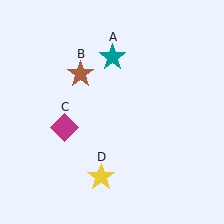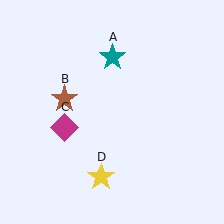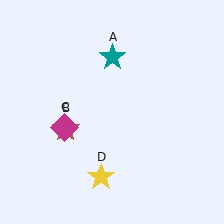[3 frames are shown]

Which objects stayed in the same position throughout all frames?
Teal star (object A) and magenta diamond (object C) and yellow star (object D) remained stationary.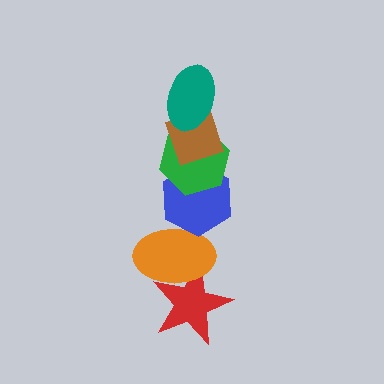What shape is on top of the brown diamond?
The teal ellipse is on top of the brown diamond.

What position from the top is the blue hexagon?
The blue hexagon is 4th from the top.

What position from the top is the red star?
The red star is 6th from the top.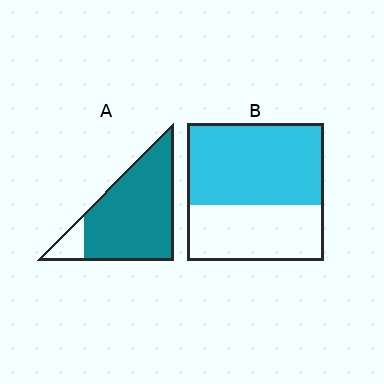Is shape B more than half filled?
Yes.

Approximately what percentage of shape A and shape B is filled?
A is approximately 90% and B is approximately 60%.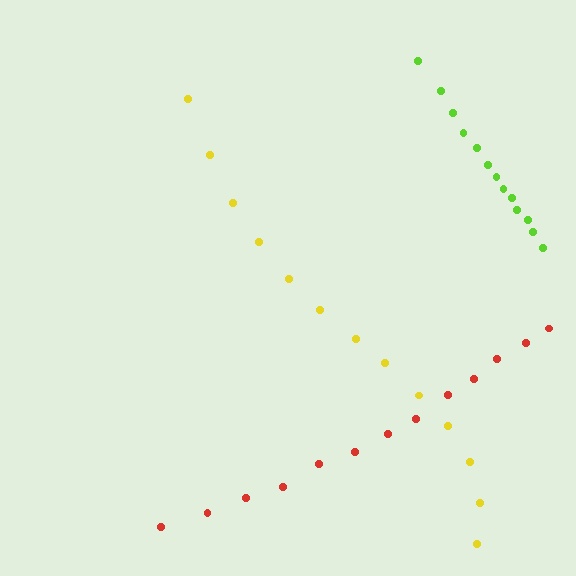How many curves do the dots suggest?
There are 3 distinct paths.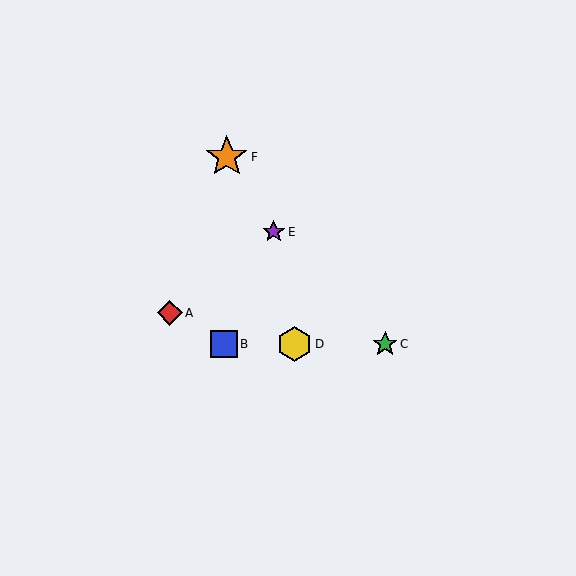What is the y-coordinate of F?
Object F is at y≈157.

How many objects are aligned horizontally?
3 objects (B, C, D) are aligned horizontally.